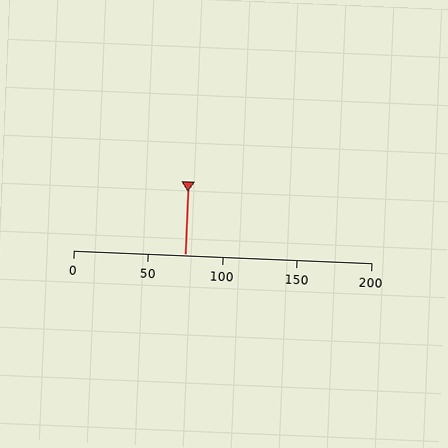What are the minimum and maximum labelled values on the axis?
The axis runs from 0 to 200.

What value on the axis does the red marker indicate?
The marker indicates approximately 75.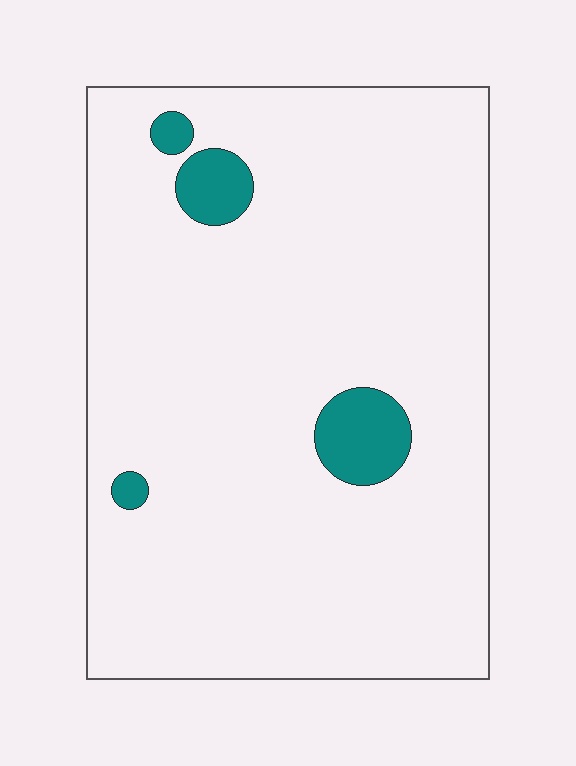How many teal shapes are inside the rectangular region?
4.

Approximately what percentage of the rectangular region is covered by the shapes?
Approximately 5%.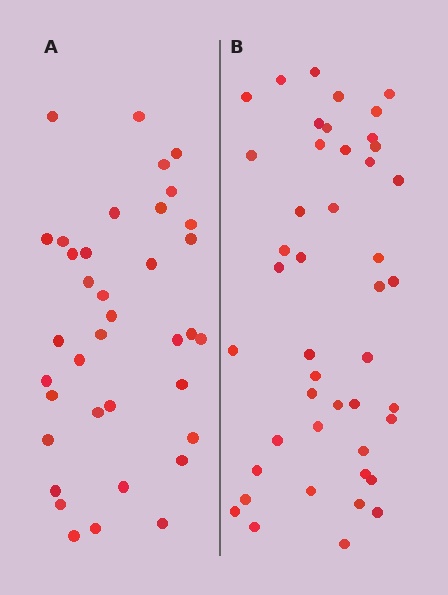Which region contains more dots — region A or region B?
Region B (the right region) has more dots.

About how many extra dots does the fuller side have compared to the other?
Region B has roughly 8 or so more dots than region A.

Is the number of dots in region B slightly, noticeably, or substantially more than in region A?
Region B has only slightly more — the two regions are fairly close. The ratio is roughly 1.2 to 1.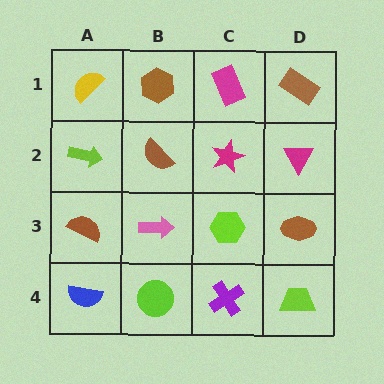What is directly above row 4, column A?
A brown semicircle.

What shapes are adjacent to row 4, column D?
A brown ellipse (row 3, column D), a purple cross (row 4, column C).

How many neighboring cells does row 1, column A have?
2.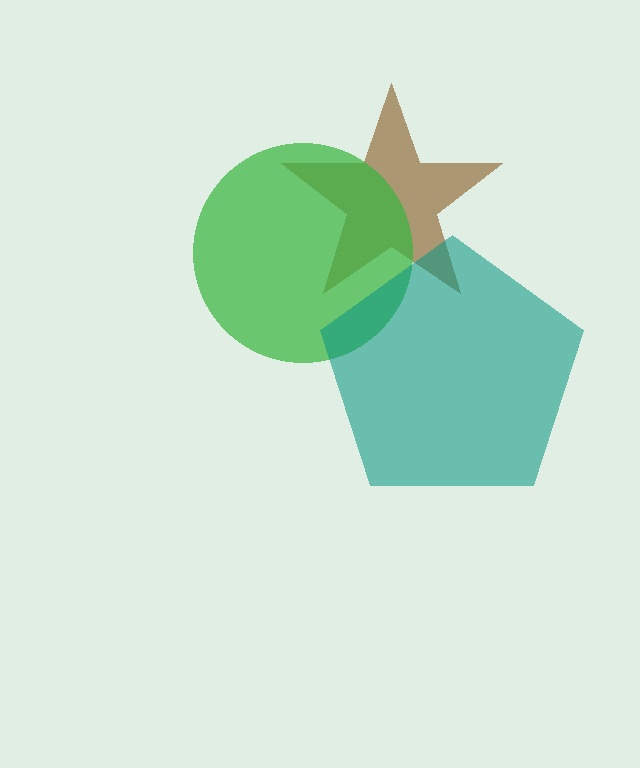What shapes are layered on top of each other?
The layered shapes are: a brown star, a green circle, a teal pentagon.